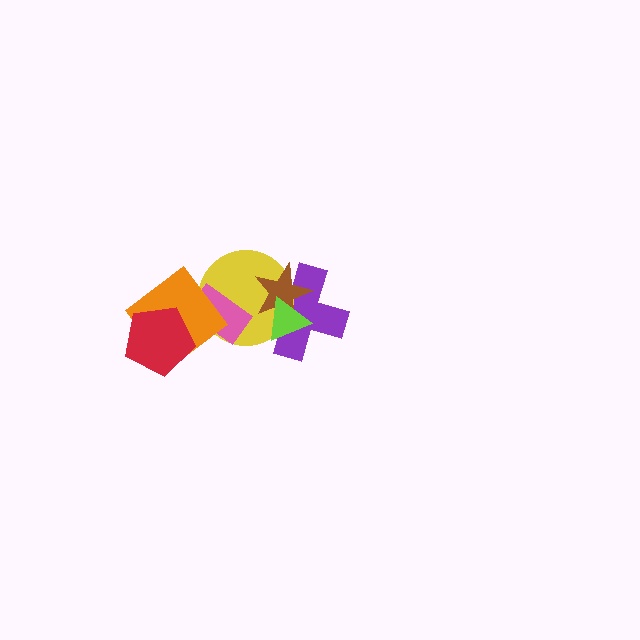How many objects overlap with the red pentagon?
1 object overlaps with the red pentagon.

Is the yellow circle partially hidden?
Yes, it is partially covered by another shape.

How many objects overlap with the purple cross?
3 objects overlap with the purple cross.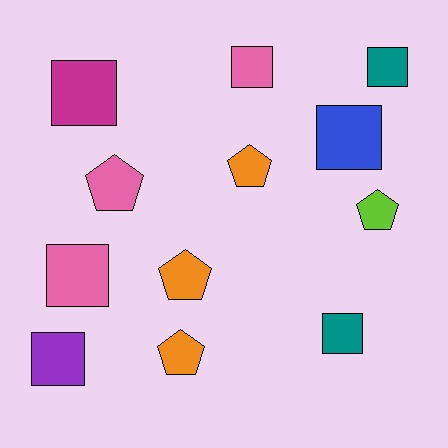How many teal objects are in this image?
There are 2 teal objects.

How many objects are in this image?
There are 12 objects.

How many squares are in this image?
There are 7 squares.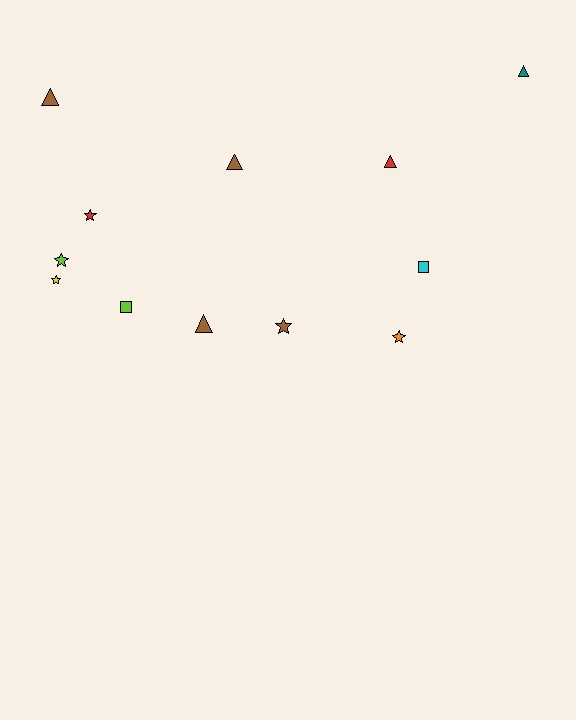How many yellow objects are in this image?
There is 1 yellow object.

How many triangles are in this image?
There are 5 triangles.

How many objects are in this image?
There are 12 objects.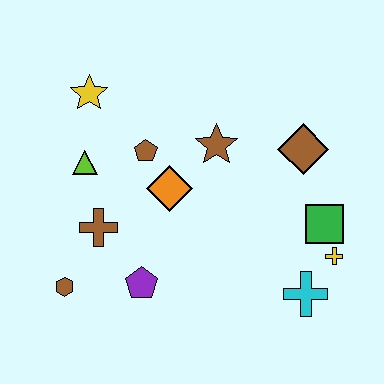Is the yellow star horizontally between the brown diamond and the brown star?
No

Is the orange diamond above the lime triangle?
No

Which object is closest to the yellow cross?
The green square is closest to the yellow cross.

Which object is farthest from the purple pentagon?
The brown diamond is farthest from the purple pentagon.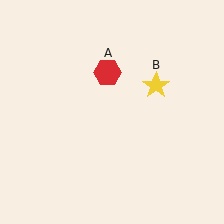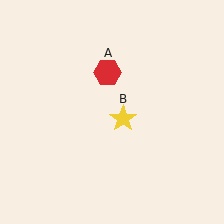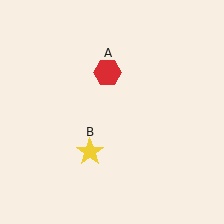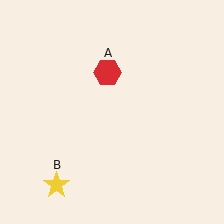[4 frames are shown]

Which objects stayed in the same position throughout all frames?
Red hexagon (object A) remained stationary.